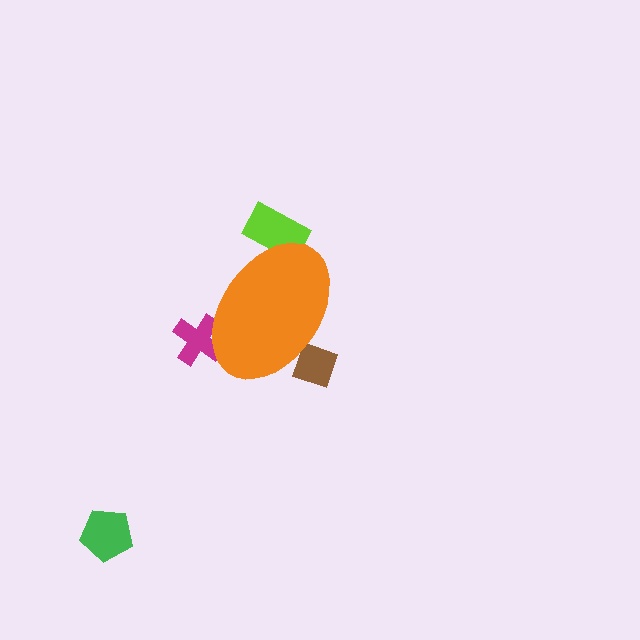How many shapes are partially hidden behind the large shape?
3 shapes are partially hidden.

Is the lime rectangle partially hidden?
Yes, the lime rectangle is partially hidden behind the orange ellipse.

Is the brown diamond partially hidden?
Yes, the brown diamond is partially hidden behind the orange ellipse.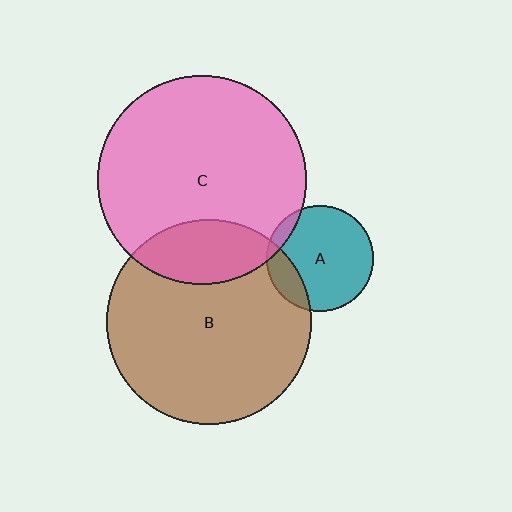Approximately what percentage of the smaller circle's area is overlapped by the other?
Approximately 20%.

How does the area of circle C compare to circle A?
Approximately 3.9 times.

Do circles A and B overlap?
Yes.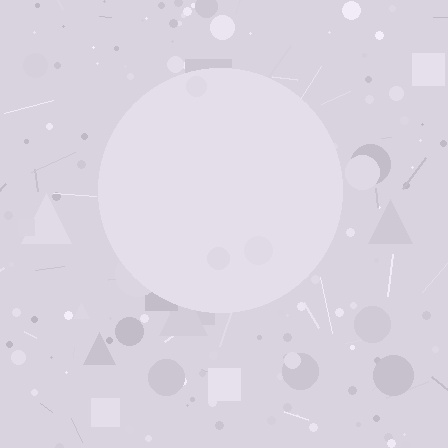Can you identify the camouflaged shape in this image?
The camouflaged shape is a circle.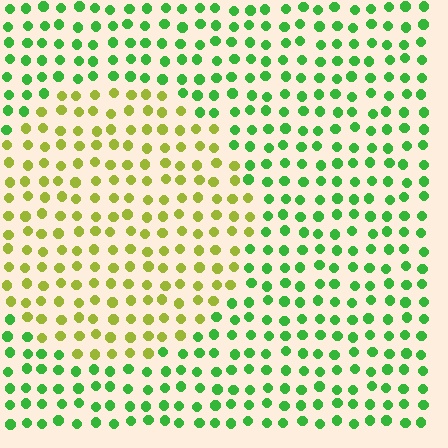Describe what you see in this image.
The image is filled with small green elements in a uniform arrangement. A circle-shaped region is visible where the elements are tinted to a slightly different hue, forming a subtle color boundary.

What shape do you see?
I see a circle.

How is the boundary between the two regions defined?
The boundary is defined purely by a slight shift in hue (about 49 degrees). Spacing, size, and orientation are identical on both sides.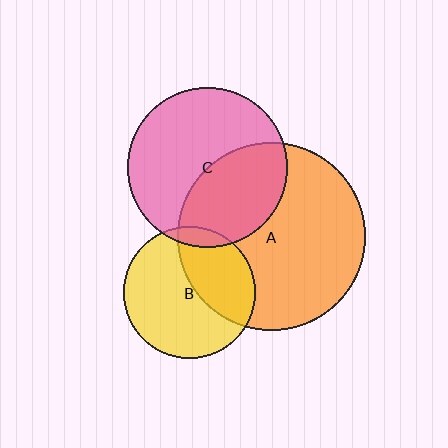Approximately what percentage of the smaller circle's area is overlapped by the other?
Approximately 40%.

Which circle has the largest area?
Circle A (orange).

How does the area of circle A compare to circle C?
Approximately 1.4 times.